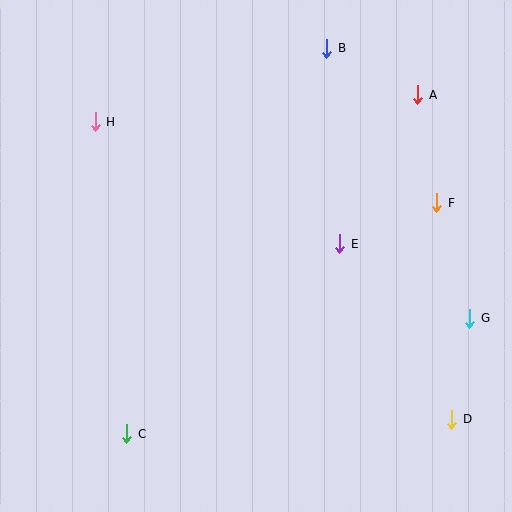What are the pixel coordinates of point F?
Point F is at (437, 203).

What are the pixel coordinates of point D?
Point D is at (452, 419).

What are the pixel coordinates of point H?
Point H is at (95, 122).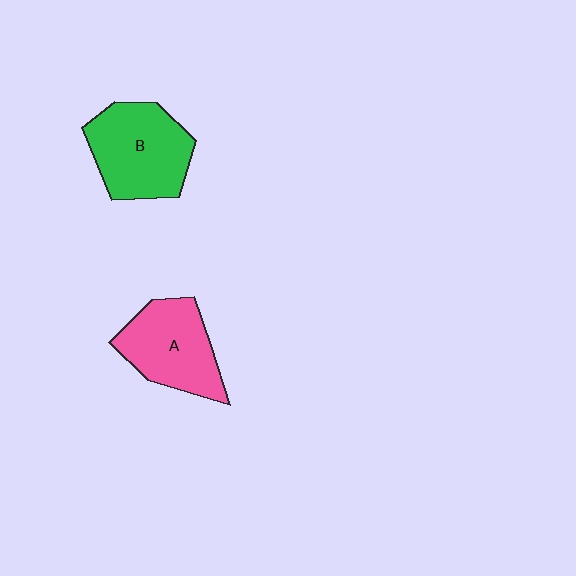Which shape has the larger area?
Shape B (green).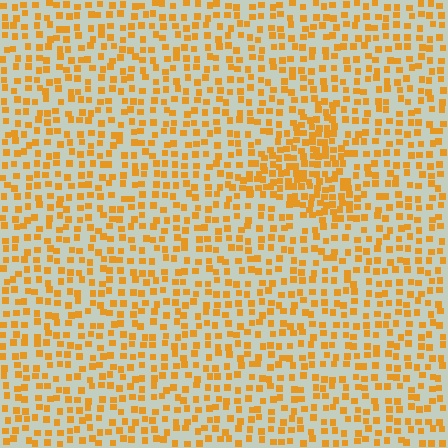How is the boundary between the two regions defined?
The boundary is defined by a change in element density (approximately 1.9x ratio). All elements are the same color, size, and shape.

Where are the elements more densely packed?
The elements are more densely packed inside the triangle boundary.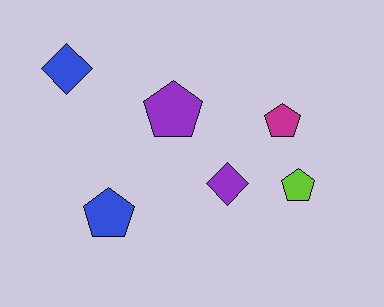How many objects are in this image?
There are 6 objects.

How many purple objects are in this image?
There are 2 purple objects.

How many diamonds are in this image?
There are 2 diamonds.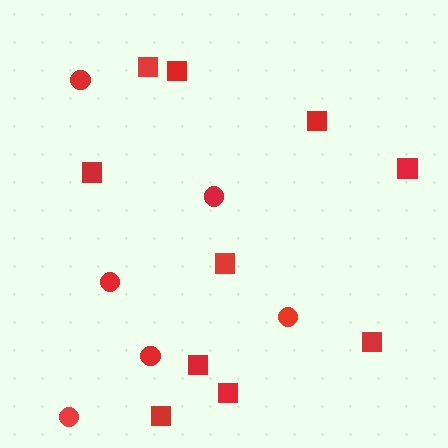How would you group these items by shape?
There are 2 groups: one group of circles (6) and one group of squares (10).